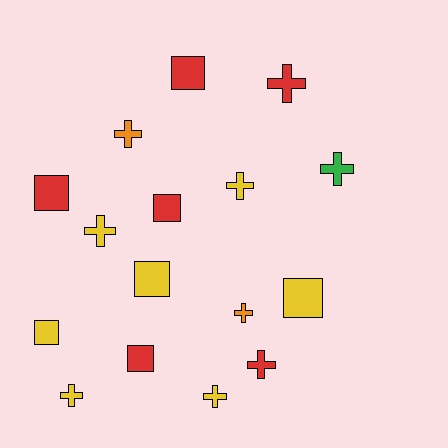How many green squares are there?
There are no green squares.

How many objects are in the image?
There are 16 objects.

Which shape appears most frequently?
Cross, with 9 objects.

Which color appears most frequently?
Yellow, with 7 objects.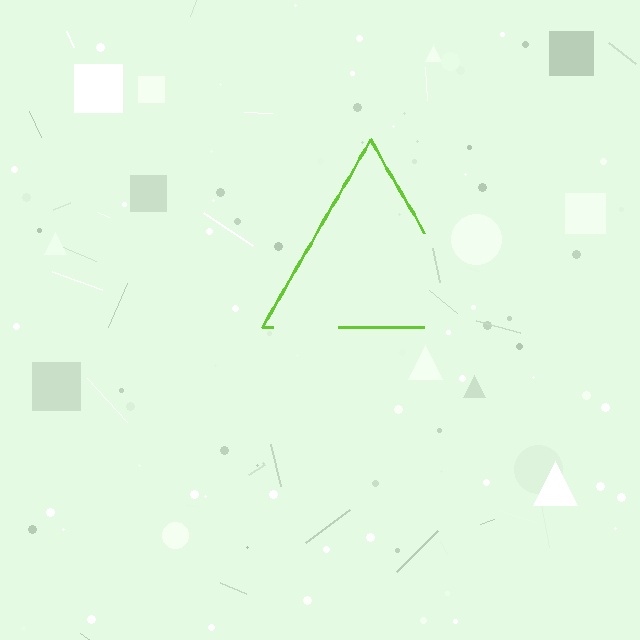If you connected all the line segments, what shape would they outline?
They would outline a triangle.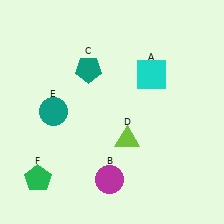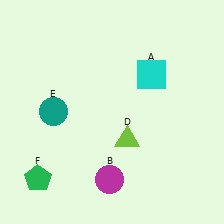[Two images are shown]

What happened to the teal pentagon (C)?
The teal pentagon (C) was removed in Image 2. It was in the top-left area of Image 1.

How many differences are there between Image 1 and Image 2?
There is 1 difference between the two images.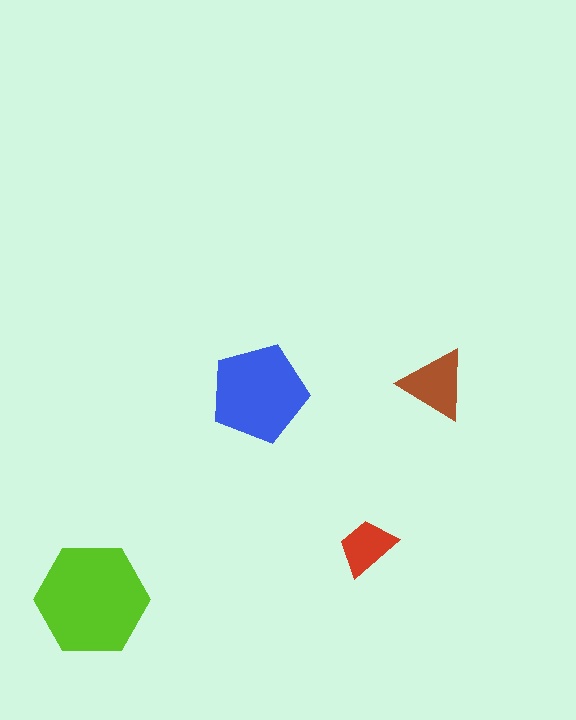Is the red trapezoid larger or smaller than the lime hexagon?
Smaller.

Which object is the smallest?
The red trapezoid.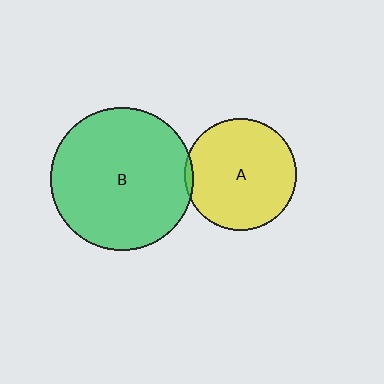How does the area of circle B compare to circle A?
Approximately 1.6 times.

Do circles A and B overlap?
Yes.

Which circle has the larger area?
Circle B (green).